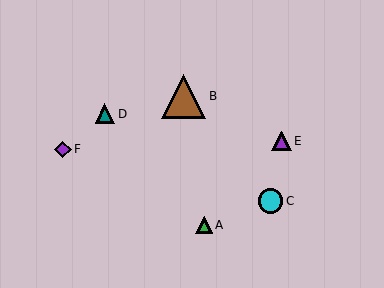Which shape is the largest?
The brown triangle (labeled B) is the largest.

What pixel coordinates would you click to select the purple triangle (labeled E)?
Click at (281, 141) to select the purple triangle E.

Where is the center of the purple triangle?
The center of the purple triangle is at (281, 141).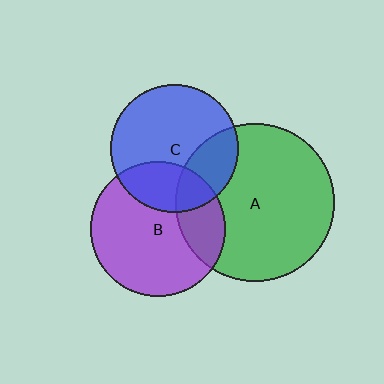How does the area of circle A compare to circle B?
Approximately 1.4 times.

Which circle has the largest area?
Circle A (green).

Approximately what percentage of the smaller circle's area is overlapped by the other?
Approximately 25%.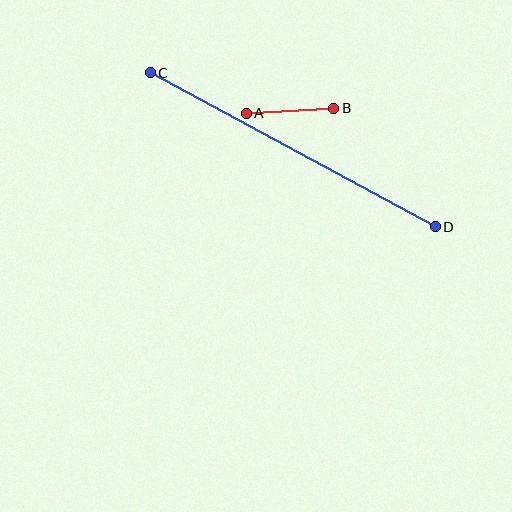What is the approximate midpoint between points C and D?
The midpoint is at approximately (293, 150) pixels.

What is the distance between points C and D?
The distance is approximately 324 pixels.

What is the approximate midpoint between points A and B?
The midpoint is at approximately (290, 111) pixels.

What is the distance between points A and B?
The distance is approximately 87 pixels.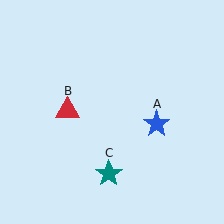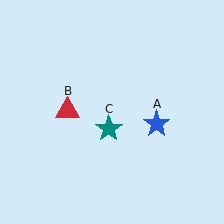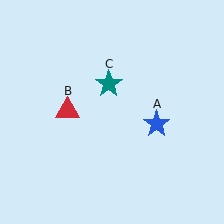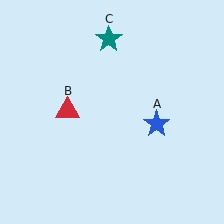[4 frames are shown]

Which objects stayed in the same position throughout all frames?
Blue star (object A) and red triangle (object B) remained stationary.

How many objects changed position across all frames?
1 object changed position: teal star (object C).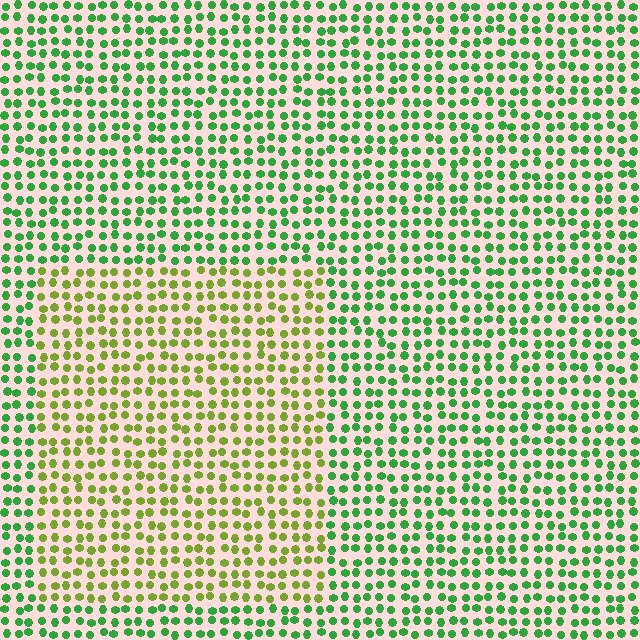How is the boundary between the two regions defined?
The boundary is defined purely by a slight shift in hue (about 44 degrees). Spacing, size, and orientation are identical on both sides.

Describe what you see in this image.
The image is filled with small green elements in a uniform arrangement. A rectangle-shaped region is visible where the elements are tinted to a slightly different hue, forming a subtle color boundary.